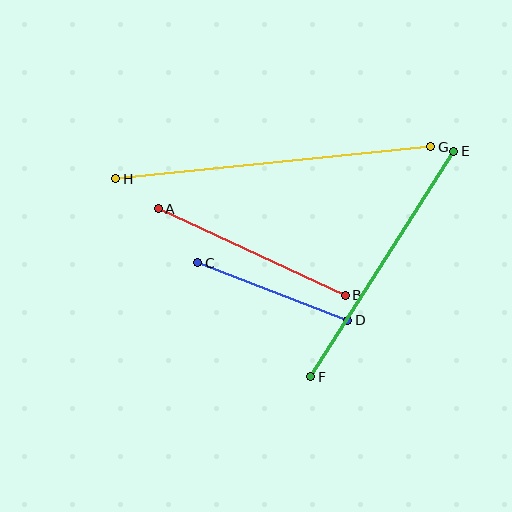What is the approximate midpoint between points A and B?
The midpoint is at approximately (252, 252) pixels.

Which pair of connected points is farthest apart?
Points G and H are farthest apart.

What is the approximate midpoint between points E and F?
The midpoint is at approximately (382, 264) pixels.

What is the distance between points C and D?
The distance is approximately 160 pixels.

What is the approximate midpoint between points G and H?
The midpoint is at approximately (273, 163) pixels.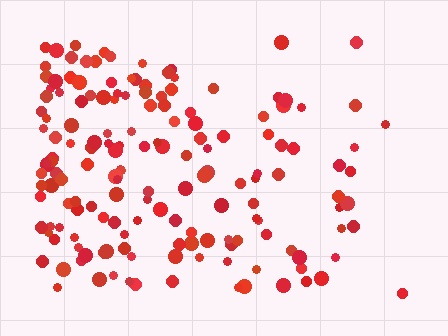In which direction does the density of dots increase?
From right to left, with the left side densest.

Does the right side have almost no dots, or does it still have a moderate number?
Still a moderate number, just noticeably fewer than the left.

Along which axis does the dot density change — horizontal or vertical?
Horizontal.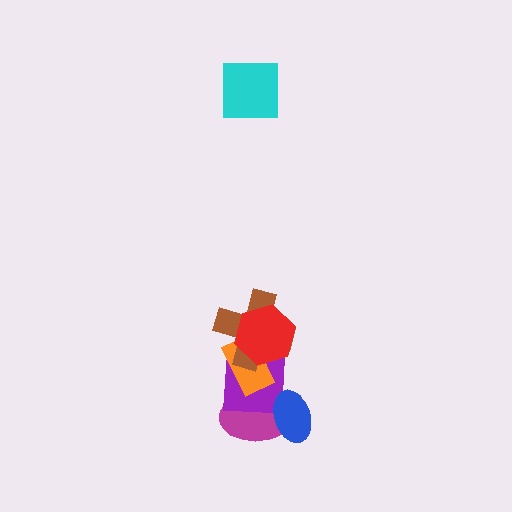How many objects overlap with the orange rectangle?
4 objects overlap with the orange rectangle.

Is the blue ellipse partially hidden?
No, no other shape covers it.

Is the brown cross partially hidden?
Yes, it is partially covered by another shape.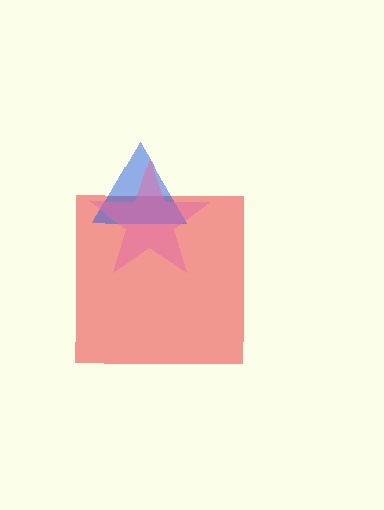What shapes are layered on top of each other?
The layered shapes are: a red square, a blue triangle, a pink star.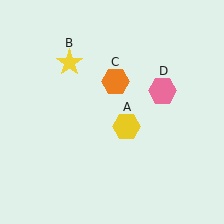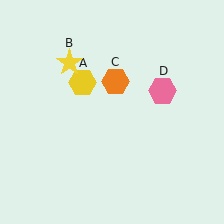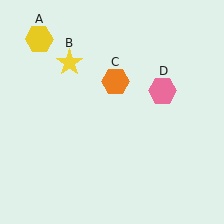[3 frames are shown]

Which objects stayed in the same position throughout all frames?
Yellow star (object B) and orange hexagon (object C) and pink hexagon (object D) remained stationary.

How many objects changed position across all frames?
1 object changed position: yellow hexagon (object A).